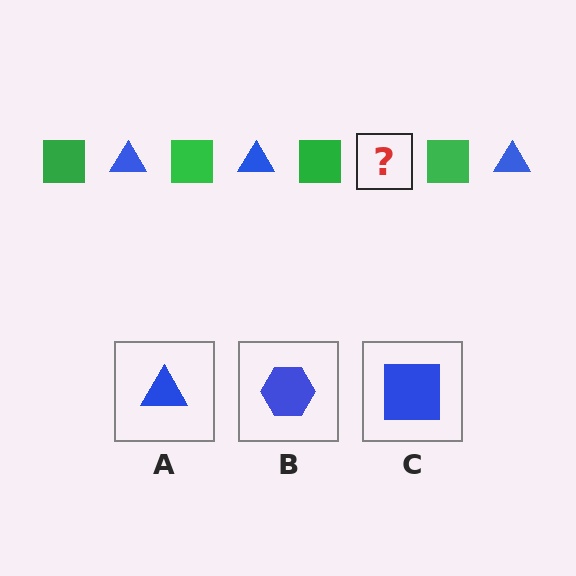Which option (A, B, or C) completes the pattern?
A.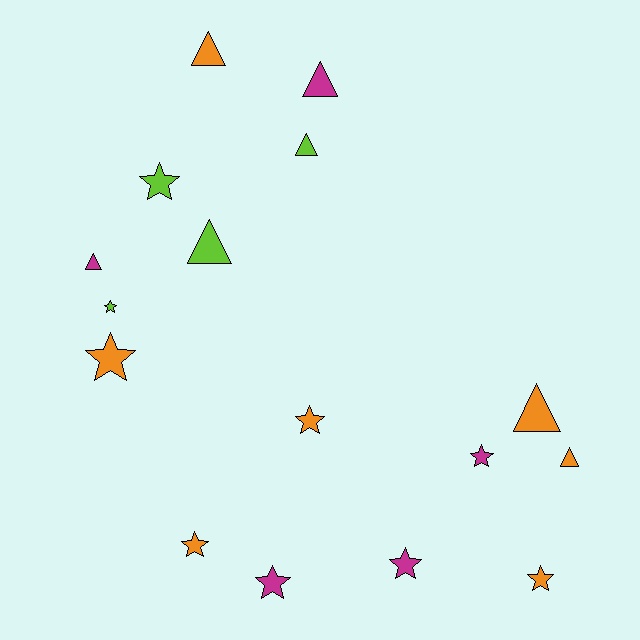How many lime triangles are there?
There are 2 lime triangles.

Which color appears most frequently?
Orange, with 7 objects.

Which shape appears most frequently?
Star, with 9 objects.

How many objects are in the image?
There are 16 objects.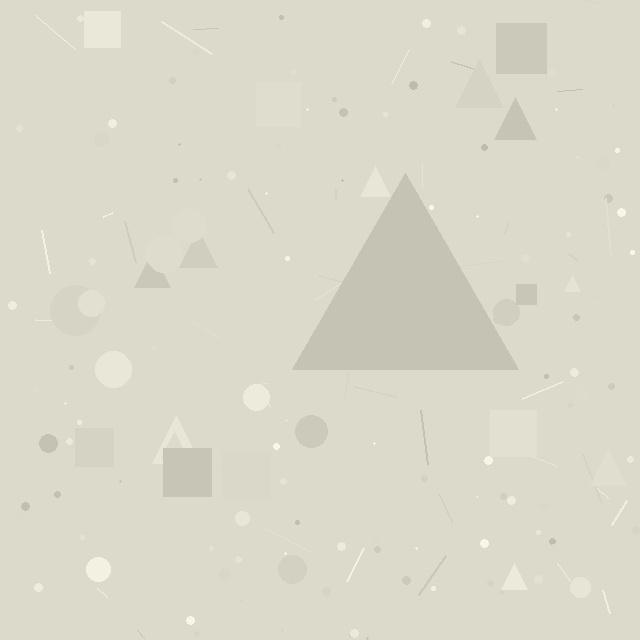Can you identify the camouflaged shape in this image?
The camouflaged shape is a triangle.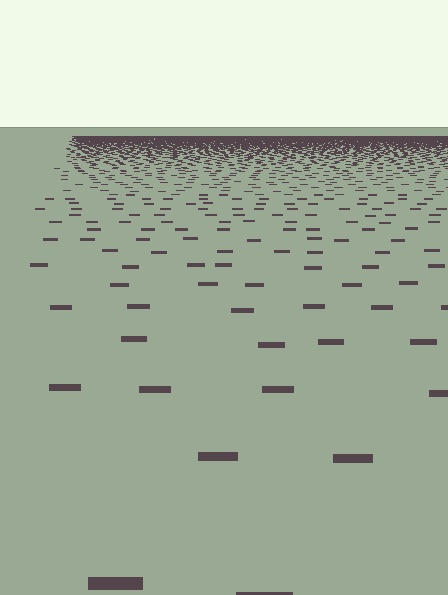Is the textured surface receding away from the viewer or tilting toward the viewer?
The surface is receding away from the viewer. Texture elements get smaller and denser toward the top.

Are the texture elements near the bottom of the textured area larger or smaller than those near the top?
Larger. Near the bottom, elements are closer to the viewer and appear at a bigger on-screen size.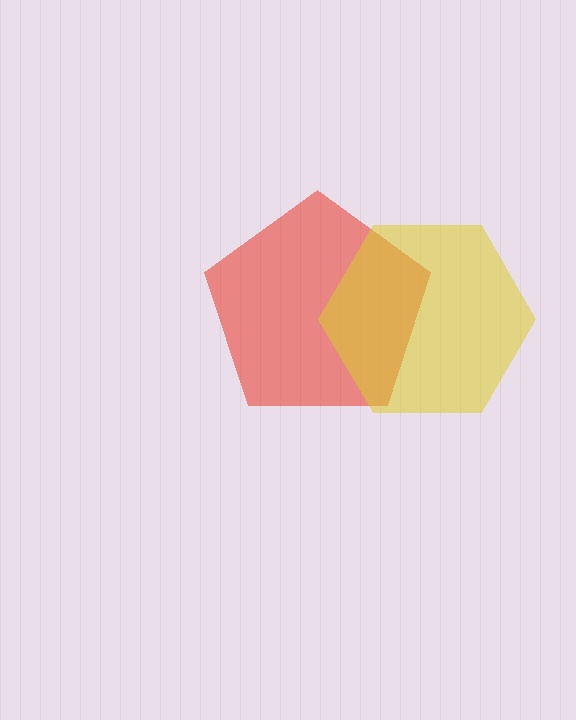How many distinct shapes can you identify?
There are 2 distinct shapes: a red pentagon, a yellow hexagon.